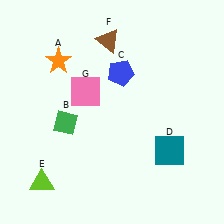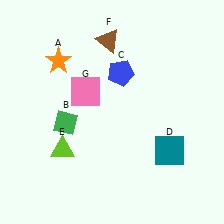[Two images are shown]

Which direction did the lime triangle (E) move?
The lime triangle (E) moved up.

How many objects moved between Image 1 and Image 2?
1 object moved between the two images.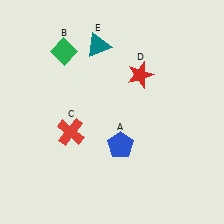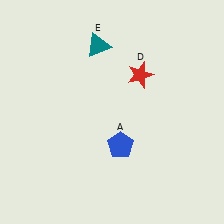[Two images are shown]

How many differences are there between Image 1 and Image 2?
There are 2 differences between the two images.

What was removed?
The green diamond (B), the red cross (C) were removed in Image 2.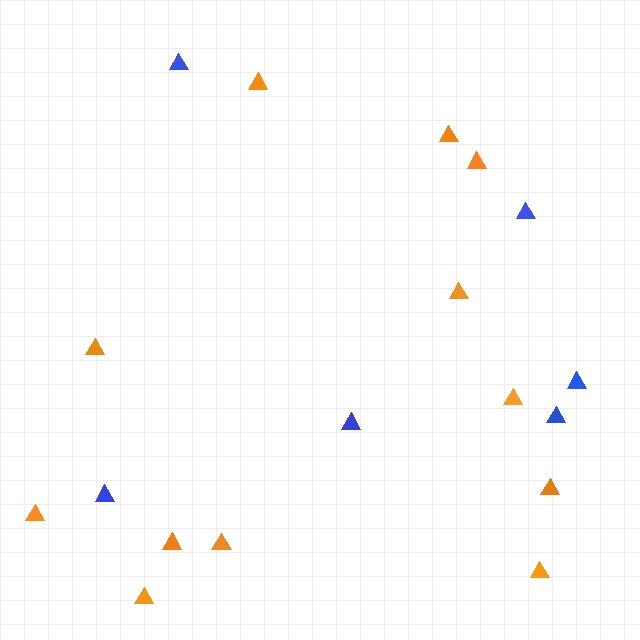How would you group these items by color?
There are 2 groups: one group of orange triangles (12) and one group of blue triangles (6).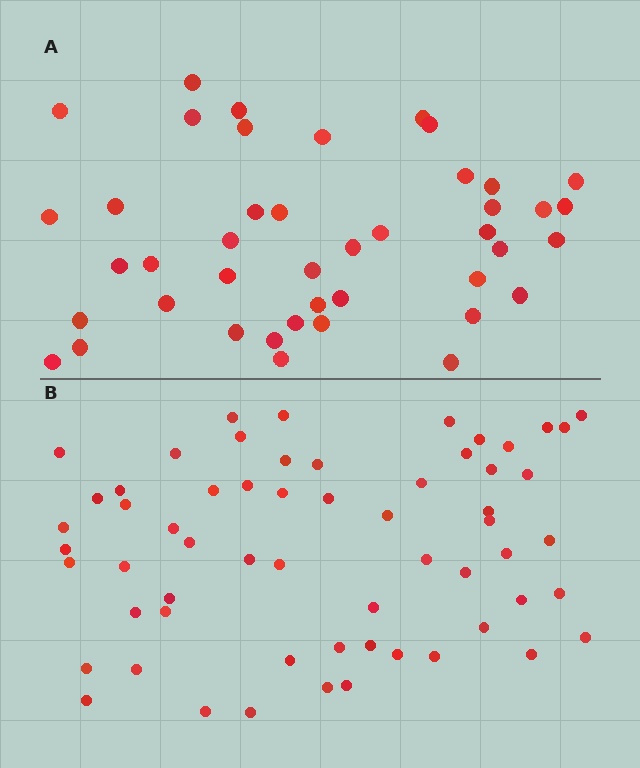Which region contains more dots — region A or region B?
Region B (the bottom region) has more dots.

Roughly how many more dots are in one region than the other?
Region B has approximately 15 more dots than region A.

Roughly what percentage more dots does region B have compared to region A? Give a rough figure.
About 40% more.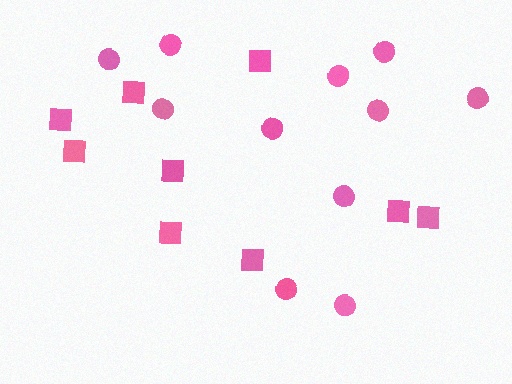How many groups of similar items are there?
There are 2 groups: one group of circles (11) and one group of squares (9).